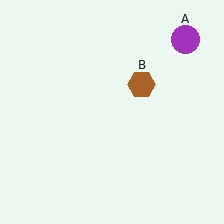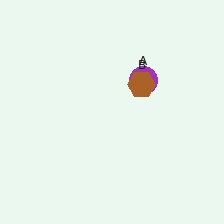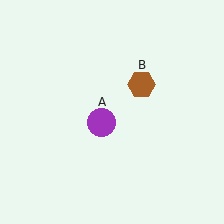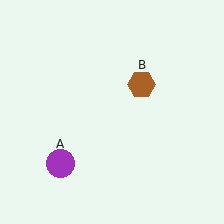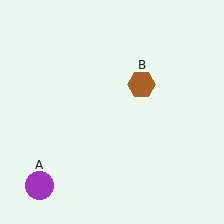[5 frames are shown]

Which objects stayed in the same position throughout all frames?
Brown hexagon (object B) remained stationary.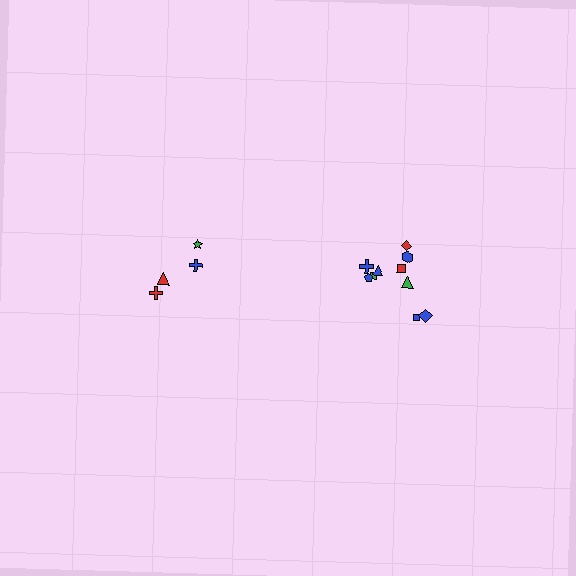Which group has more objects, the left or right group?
The right group.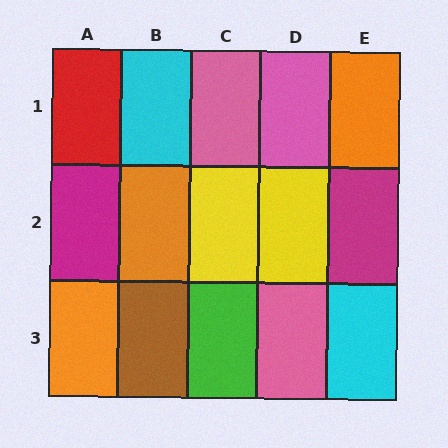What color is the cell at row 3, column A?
Orange.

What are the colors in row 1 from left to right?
Red, cyan, pink, pink, orange.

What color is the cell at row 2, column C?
Yellow.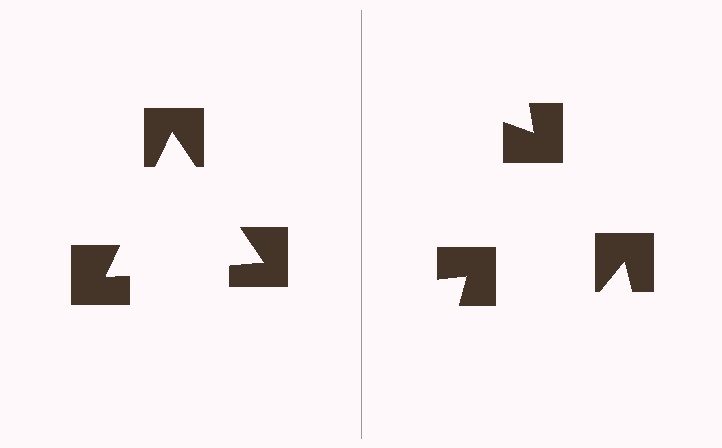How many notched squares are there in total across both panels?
6 — 3 on each side.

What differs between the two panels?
The notched squares are positioned identically on both sides; only the wedge orientations differ. On the left they align to a triangle; on the right they are misaligned.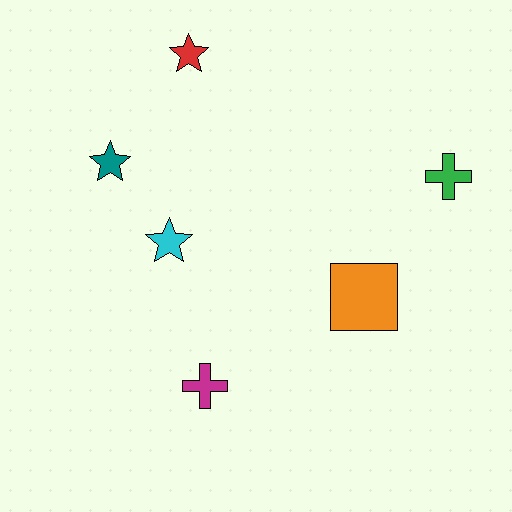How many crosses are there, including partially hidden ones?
There are 2 crosses.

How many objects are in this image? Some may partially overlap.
There are 6 objects.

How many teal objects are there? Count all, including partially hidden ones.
There is 1 teal object.